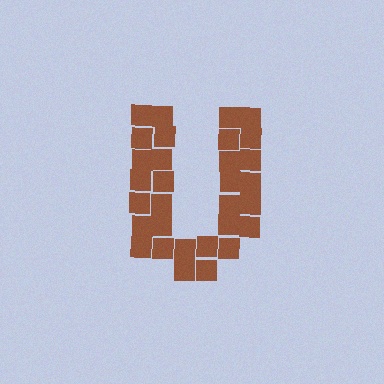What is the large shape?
The large shape is the letter U.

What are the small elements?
The small elements are squares.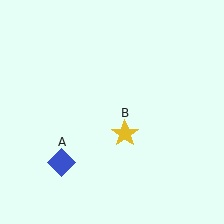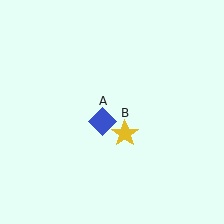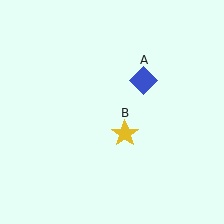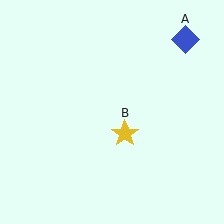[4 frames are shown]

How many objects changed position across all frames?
1 object changed position: blue diamond (object A).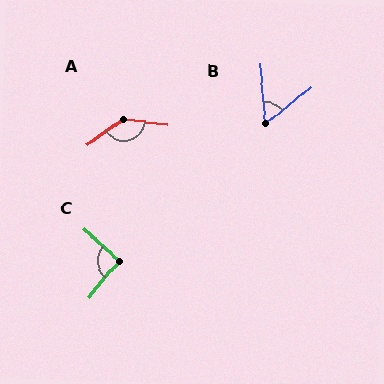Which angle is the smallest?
B, at approximately 56 degrees.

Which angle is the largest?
A, at approximately 137 degrees.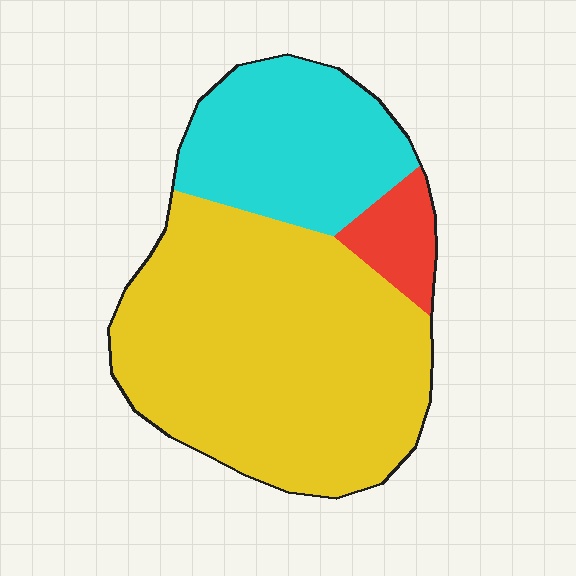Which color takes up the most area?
Yellow, at roughly 65%.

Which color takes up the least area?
Red, at roughly 5%.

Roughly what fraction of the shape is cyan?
Cyan covers around 30% of the shape.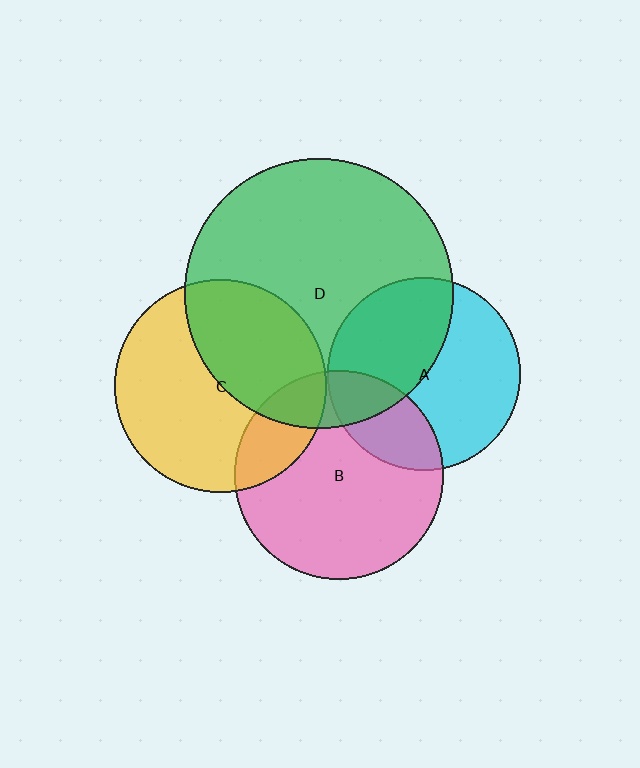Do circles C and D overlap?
Yes.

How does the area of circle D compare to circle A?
Approximately 1.9 times.